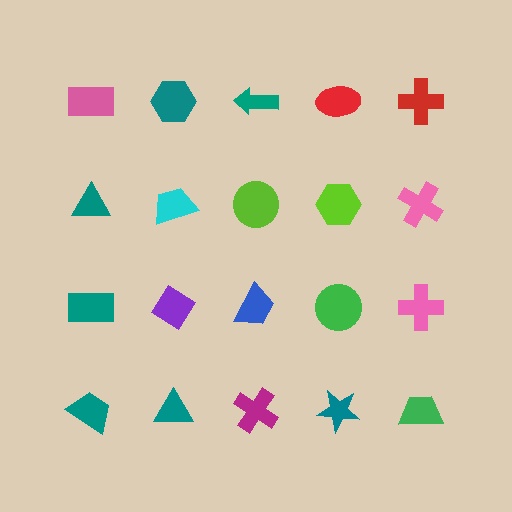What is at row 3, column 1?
A teal rectangle.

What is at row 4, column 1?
A teal trapezoid.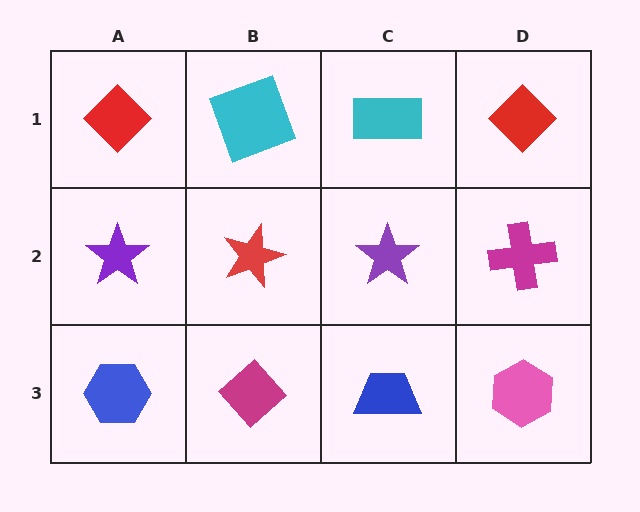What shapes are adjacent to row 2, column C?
A cyan rectangle (row 1, column C), a blue trapezoid (row 3, column C), a red star (row 2, column B), a magenta cross (row 2, column D).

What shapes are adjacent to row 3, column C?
A purple star (row 2, column C), a magenta diamond (row 3, column B), a pink hexagon (row 3, column D).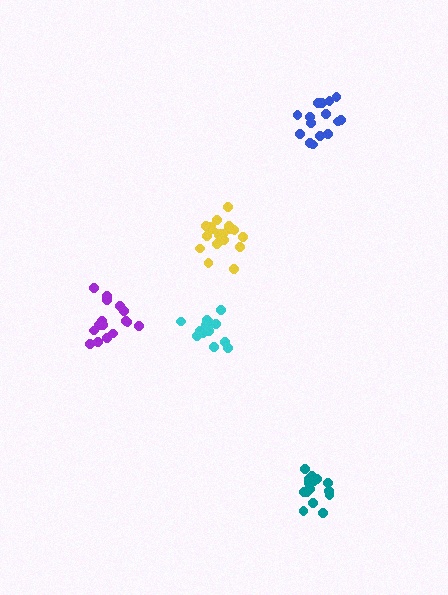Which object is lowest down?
The teal cluster is bottommost.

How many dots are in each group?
Group 1: 17 dots, Group 2: 17 dots, Group 3: 21 dots, Group 4: 16 dots, Group 5: 15 dots (86 total).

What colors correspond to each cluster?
The clusters are colored: cyan, teal, yellow, purple, blue.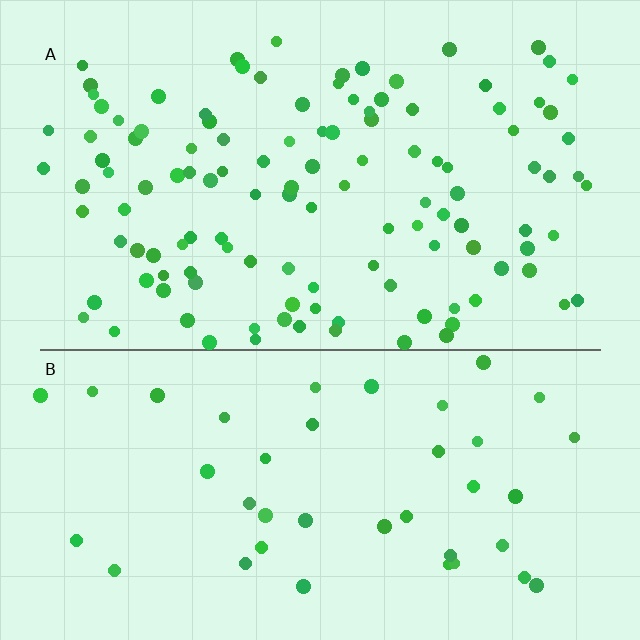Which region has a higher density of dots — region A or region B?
A (the top).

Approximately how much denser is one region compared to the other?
Approximately 2.9× — region A over region B.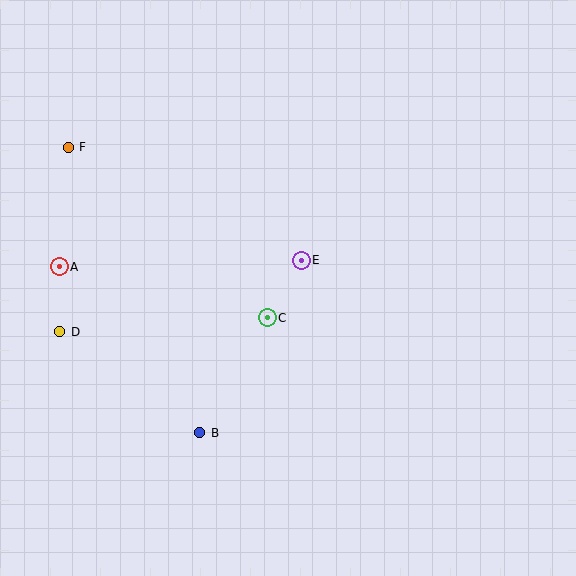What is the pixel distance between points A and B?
The distance between A and B is 217 pixels.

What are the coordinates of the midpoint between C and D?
The midpoint between C and D is at (163, 325).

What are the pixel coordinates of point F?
Point F is at (68, 147).